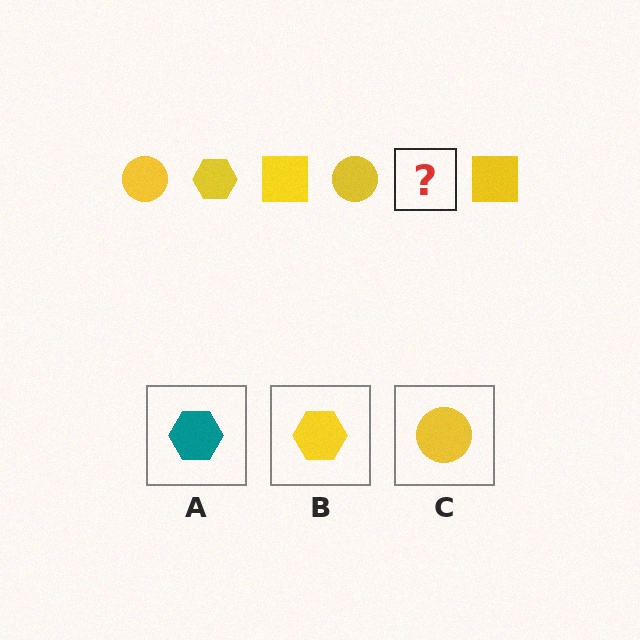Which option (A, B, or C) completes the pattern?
B.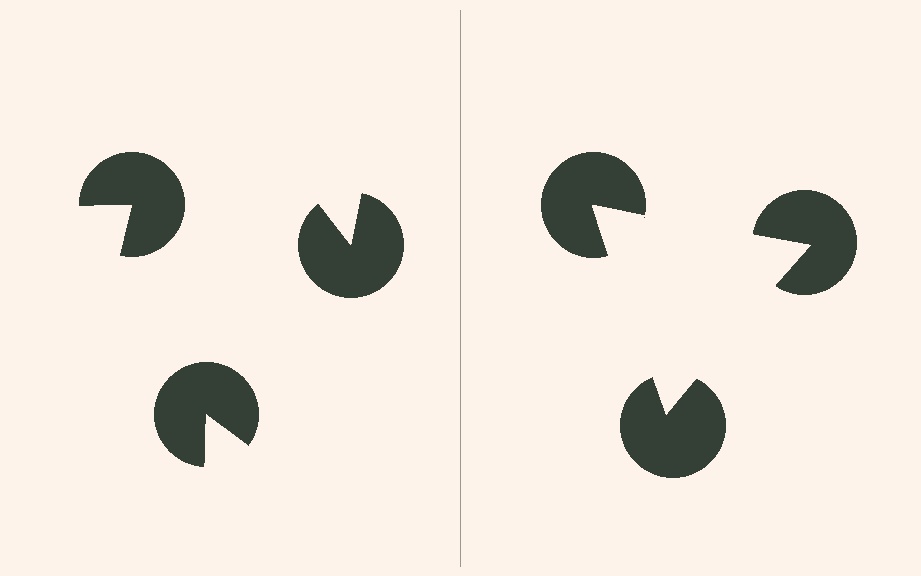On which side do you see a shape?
An illusory triangle appears on the right side. On the left side the wedge cuts are rotated, so no coherent shape forms.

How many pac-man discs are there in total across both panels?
6 — 3 on each side.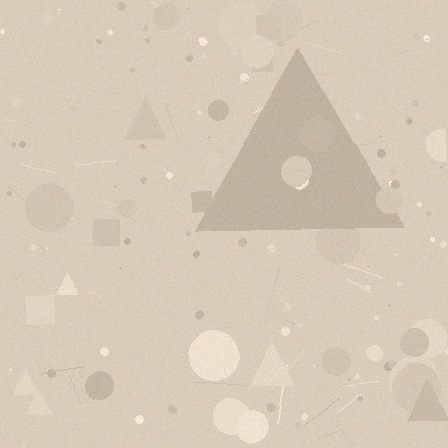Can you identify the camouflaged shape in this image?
The camouflaged shape is a triangle.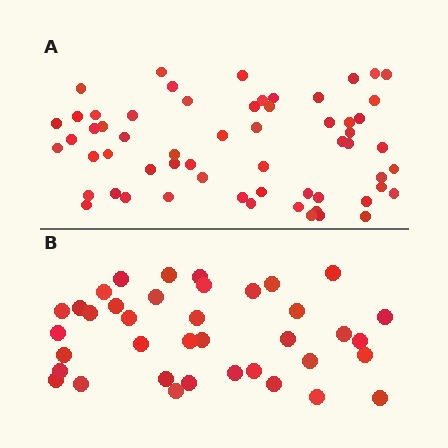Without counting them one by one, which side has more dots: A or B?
Region A (the top region) has more dots.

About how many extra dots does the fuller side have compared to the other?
Region A has approximately 20 more dots than region B.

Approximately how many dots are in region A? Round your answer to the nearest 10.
About 60 dots.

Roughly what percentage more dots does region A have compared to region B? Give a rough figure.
About 60% more.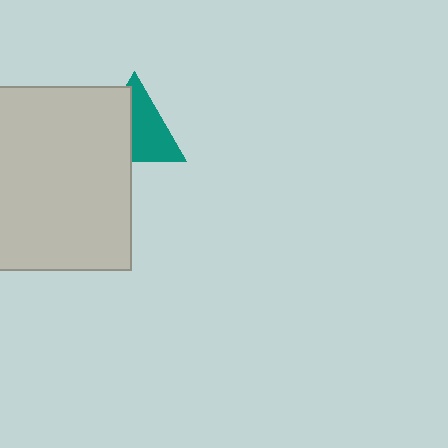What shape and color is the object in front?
The object in front is a light gray rectangle.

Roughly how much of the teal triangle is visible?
About half of it is visible (roughly 56%).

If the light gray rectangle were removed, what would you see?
You would see the complete teal triangle.